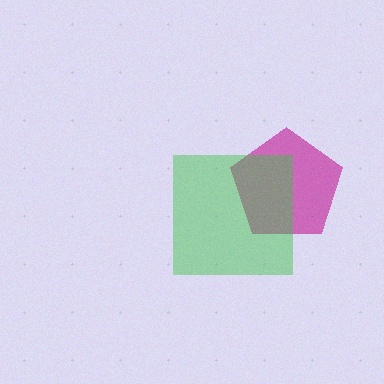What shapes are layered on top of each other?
The layered shapes are: a magenta pentagon, a green square.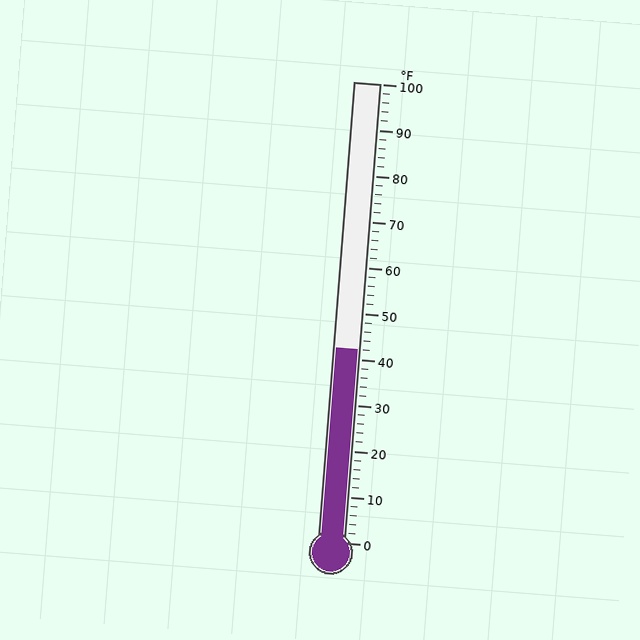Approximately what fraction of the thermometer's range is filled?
The thermometer is filled to approximately 40% of its range.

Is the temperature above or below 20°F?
The temperature is above 20°F.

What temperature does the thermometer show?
The thermometer shows approximately 42°F.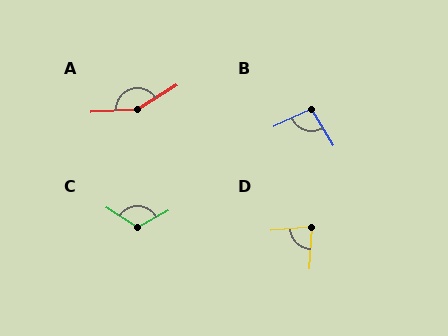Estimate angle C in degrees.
Approximately 118 degrees.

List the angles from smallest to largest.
D (83°), B (96°), C (118°), A (151°).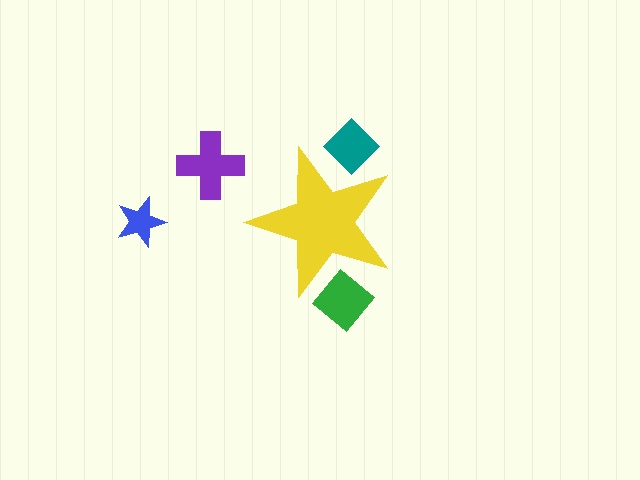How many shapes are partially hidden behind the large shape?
2 shapes are partially hidden.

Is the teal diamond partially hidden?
Yes, the teal diamond is partially hidden behind the yellow star.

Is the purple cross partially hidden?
No, the purple cross is fully visible.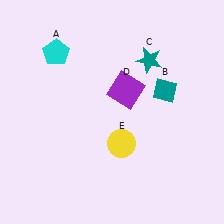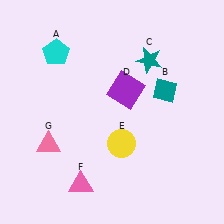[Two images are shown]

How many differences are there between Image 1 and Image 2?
There are 2 differences between the two images.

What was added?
A pink triangle (F), a pink triangle (G) were added in Image 2.